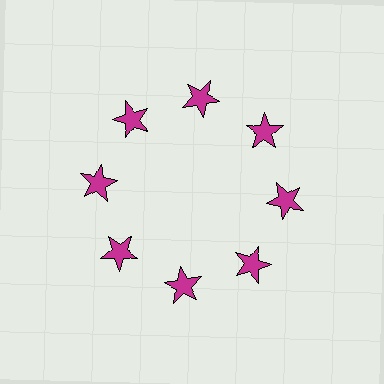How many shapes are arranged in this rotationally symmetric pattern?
There are 8 shapes, arranged in 8 groups of 1.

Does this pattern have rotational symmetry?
Yes, this pattern has 8-fold rotational symmetry. It looks the same after rotating 45 degrees around the center.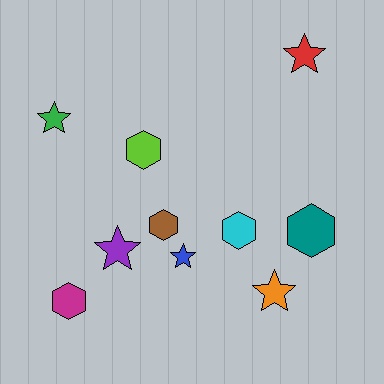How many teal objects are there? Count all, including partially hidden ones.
There is 1 teal object.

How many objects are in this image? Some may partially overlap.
There are 10 objects.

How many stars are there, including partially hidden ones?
There are 5 stars.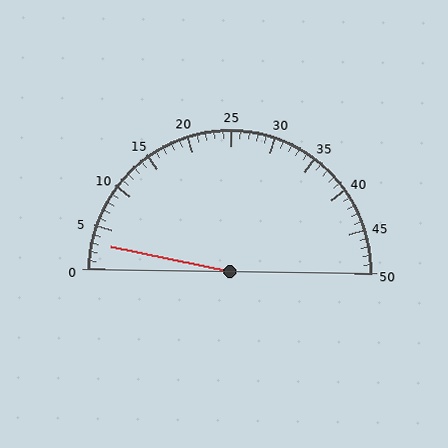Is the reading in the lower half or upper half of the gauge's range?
The reading is in the lower half of the range (0 to 50).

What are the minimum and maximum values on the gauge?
The gauge ranges from 0 to 50.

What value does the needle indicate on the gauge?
The needle indicates approximately 3.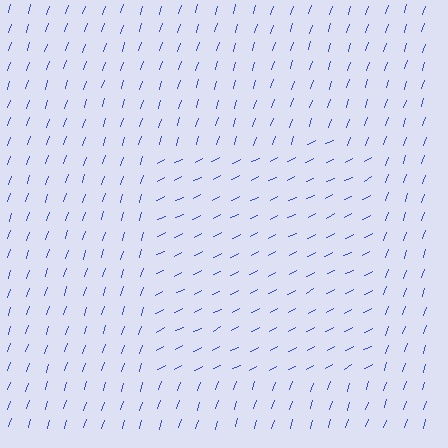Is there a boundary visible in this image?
Yes, there is a texture boundary formed by a change in line orientation.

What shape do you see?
I see a rectangle.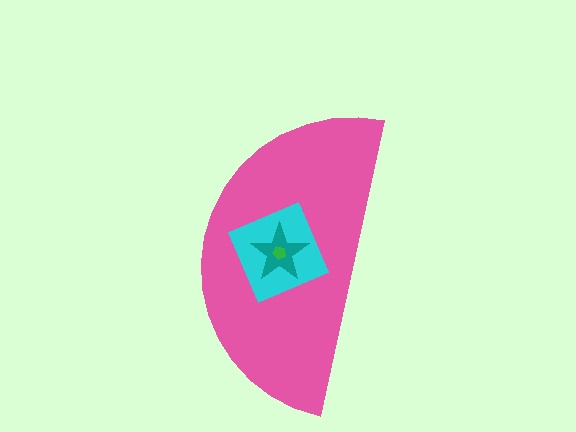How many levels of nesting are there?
4.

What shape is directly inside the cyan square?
The teal star.